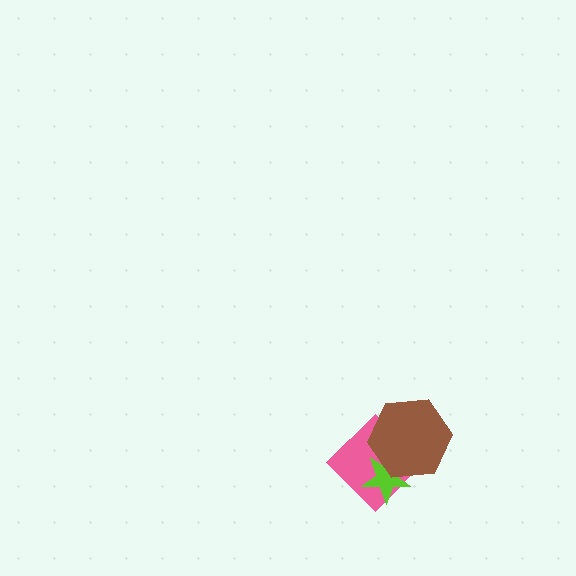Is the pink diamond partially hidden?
Yes, it is partially covered by another shape.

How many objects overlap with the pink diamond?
2 objects overlap with the pink diamond.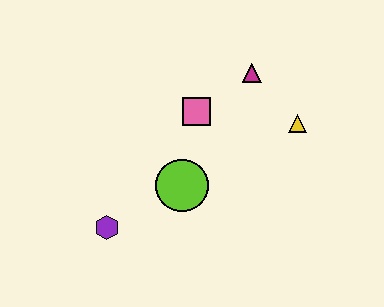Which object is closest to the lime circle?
The pink square is closest to the lime circle.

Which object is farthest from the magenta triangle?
The purple hexagon is farthest from the magenta triangle.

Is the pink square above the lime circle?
Yes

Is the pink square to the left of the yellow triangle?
Yes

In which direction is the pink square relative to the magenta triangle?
The pink square is to the left of the magenta triangle.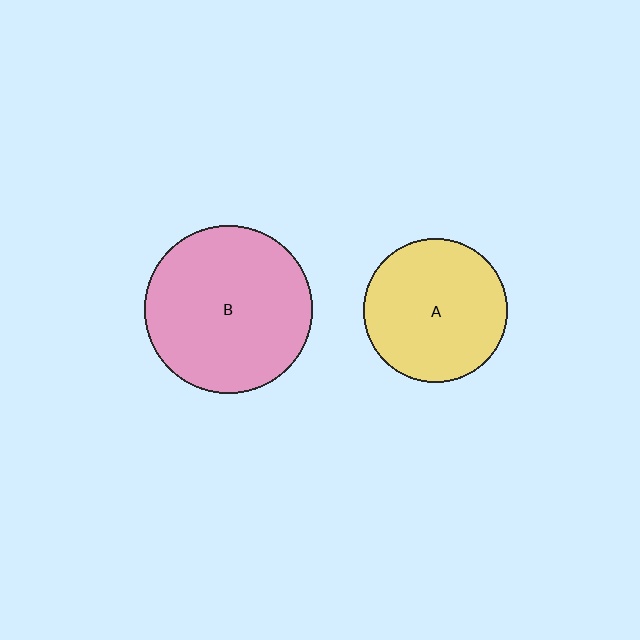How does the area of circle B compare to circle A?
Approximately 1.4 times.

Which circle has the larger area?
Circle B (pink).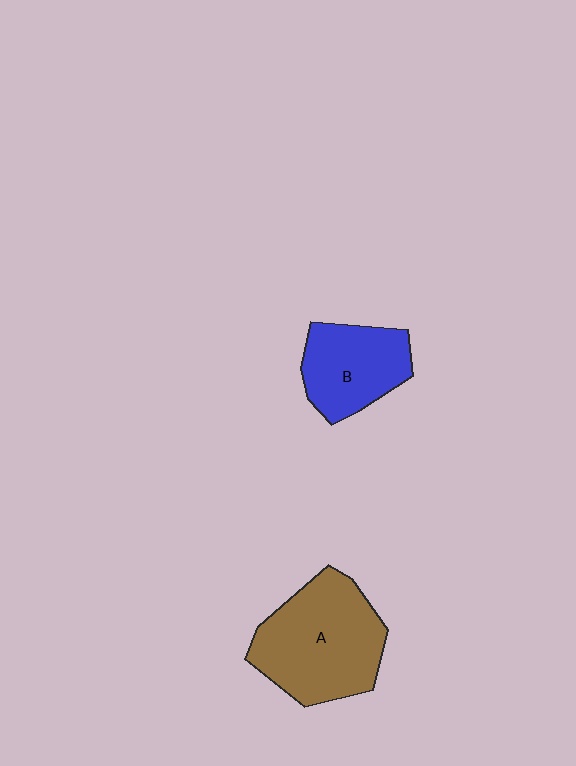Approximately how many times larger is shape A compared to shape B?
Approximately 1.5 times.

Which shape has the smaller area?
Shape B (blue).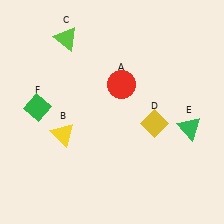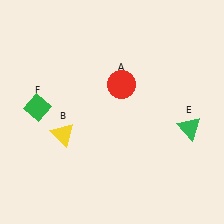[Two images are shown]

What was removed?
The yellow diamond (D), the lime triangle (C) were removed in Image 2.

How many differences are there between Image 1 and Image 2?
There are 2 differences between the two images.